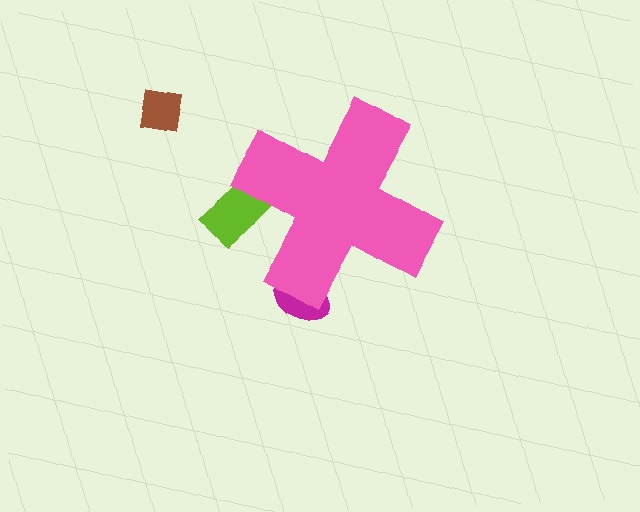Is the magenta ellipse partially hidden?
Yes, the magenta ellipse is partially hidden behind the pink cross.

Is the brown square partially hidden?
No, the brown square is fully visible.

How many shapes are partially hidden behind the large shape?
2 shapes are partially hidden.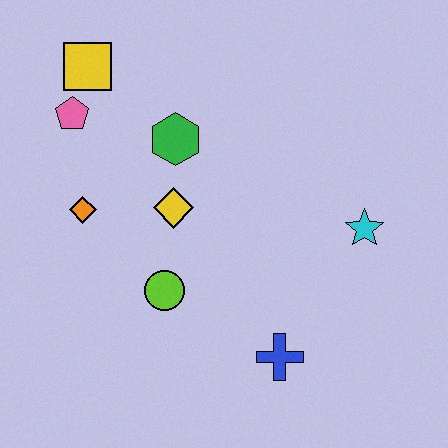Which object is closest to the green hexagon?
The yellow diamond is closest to the green hexagon.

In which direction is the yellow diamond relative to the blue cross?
The yellow diamond is above the blue cross.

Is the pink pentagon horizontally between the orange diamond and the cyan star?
No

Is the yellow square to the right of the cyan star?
No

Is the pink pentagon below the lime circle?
No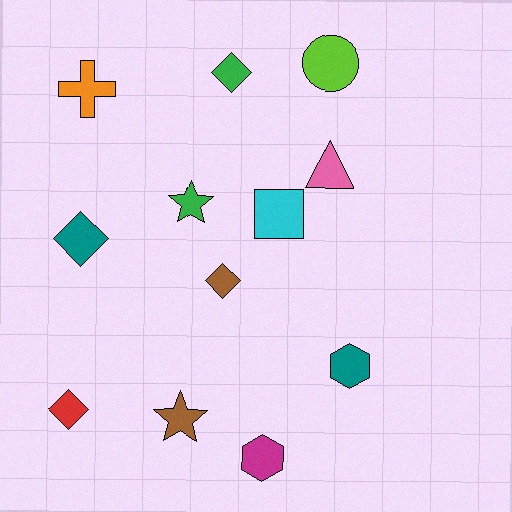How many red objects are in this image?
There is 1 red object.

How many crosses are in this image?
There is 1 cross.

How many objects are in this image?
There are 12 objects.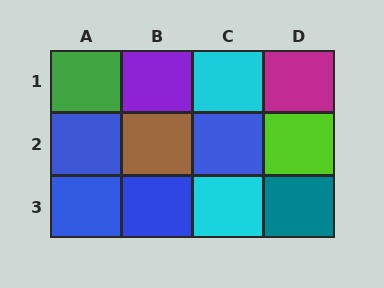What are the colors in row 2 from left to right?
Blue, brown, blue, lime.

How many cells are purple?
1 cell is purple.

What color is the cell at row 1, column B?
Purple.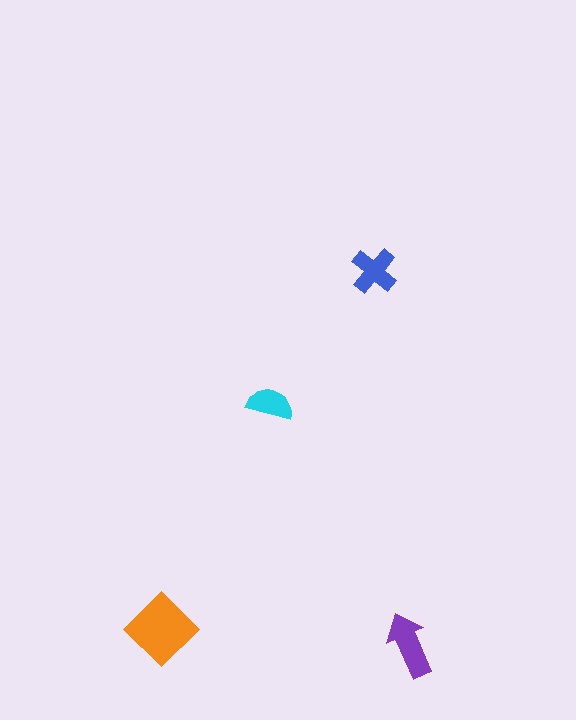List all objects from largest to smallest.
The orange diamond, the purple arrow, the blue cross, the cyan semicircle.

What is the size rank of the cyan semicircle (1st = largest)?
4th.